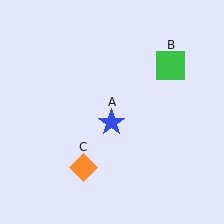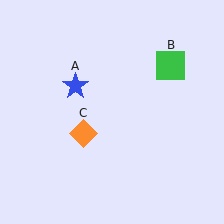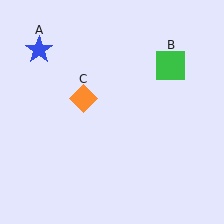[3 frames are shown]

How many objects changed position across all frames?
2 objects changed position: blue star (object A), orange diamond (object C).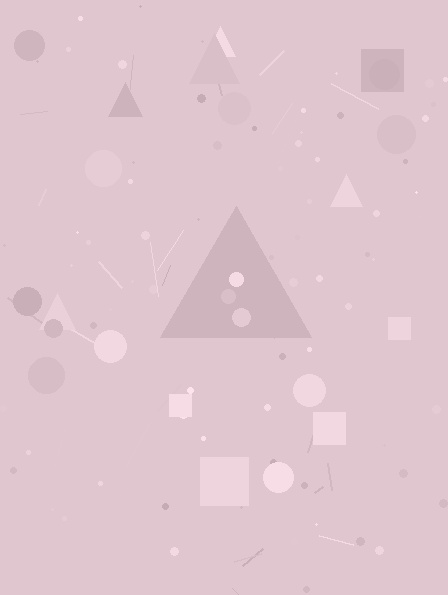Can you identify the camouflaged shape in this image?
The camouflaged shape is a triangle.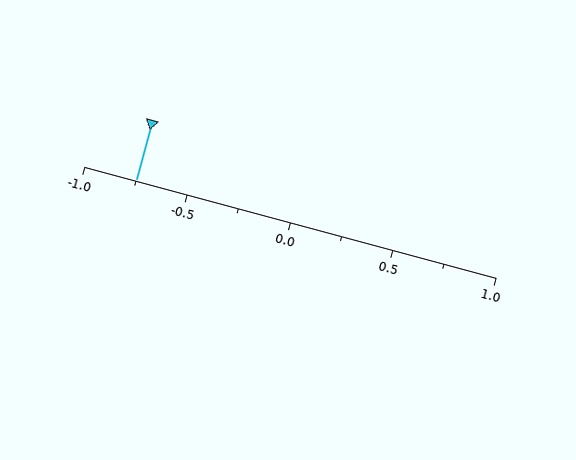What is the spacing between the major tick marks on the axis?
The major ticks are spaced 0.5 apart.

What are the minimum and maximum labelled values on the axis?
The axis runs from -1.0 to 1.0.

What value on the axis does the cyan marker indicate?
The marker indicates approximately -0.75.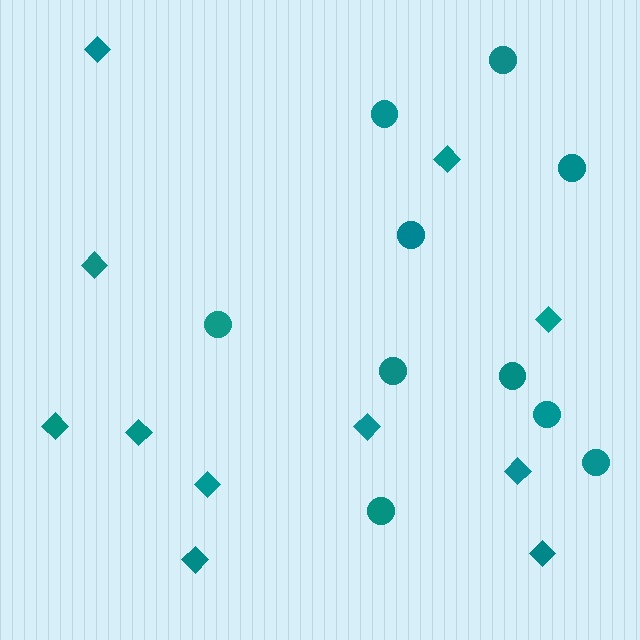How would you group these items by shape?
There are 2 groups: one group of circles (10) and one group of diamonds (11).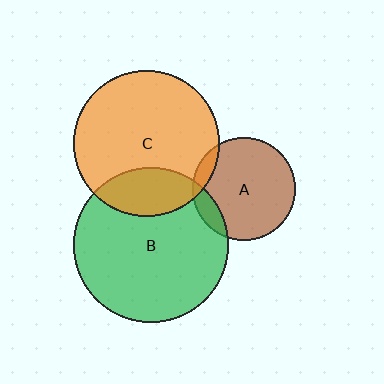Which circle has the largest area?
Circle B (green).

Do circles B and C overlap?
Yes.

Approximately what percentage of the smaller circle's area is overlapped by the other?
Approximately 20%.